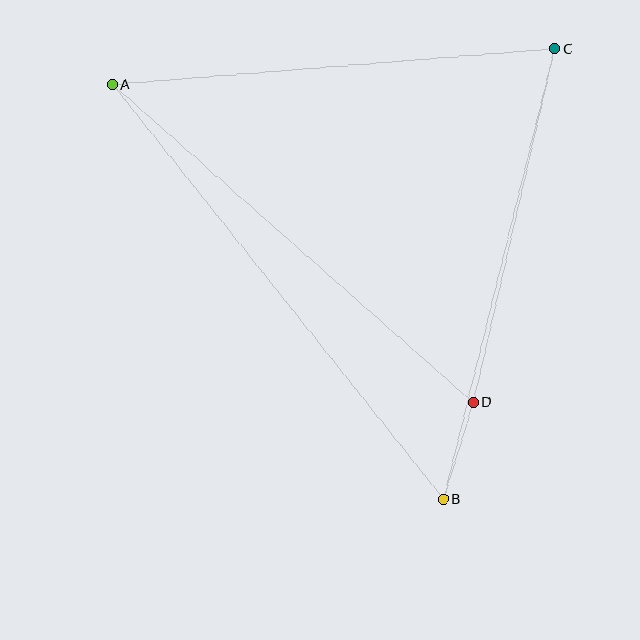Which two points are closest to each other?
Points B and D are closest to each other.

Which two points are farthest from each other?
Points A and B are farthest from each other.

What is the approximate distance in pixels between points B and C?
The distance between B and C is approximately 464 pixels.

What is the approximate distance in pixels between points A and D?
The distance between A and D is approximately 481 pixels.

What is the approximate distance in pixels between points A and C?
The distance between A and C is approximately 444 pixels.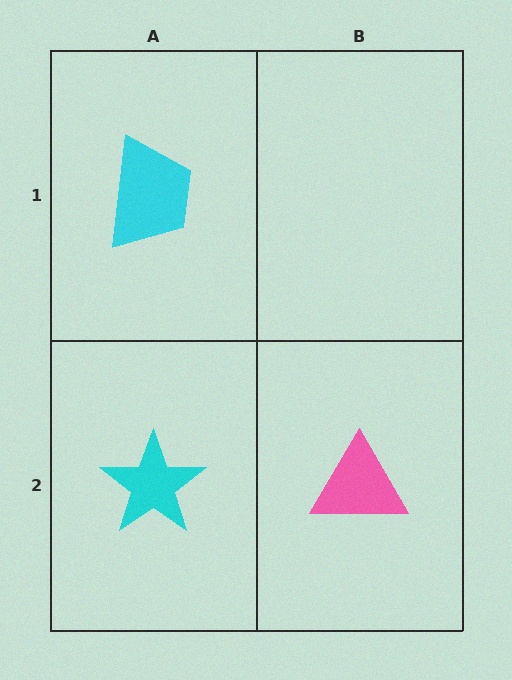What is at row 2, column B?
A pink triangle.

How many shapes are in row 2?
2 shapes.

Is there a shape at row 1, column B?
No, that cell is empty.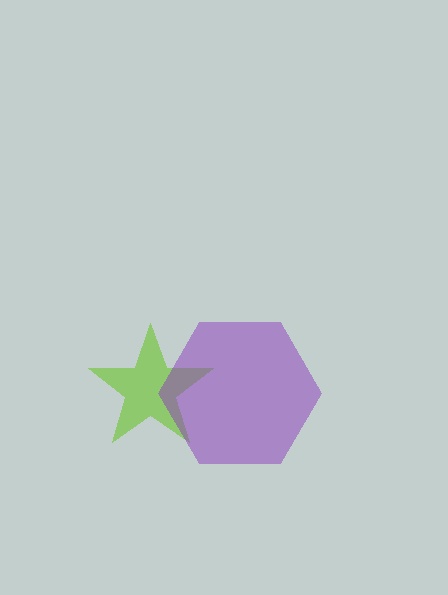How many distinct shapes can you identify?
There are 2 distinct shapes: a lime star, a purple hexagon.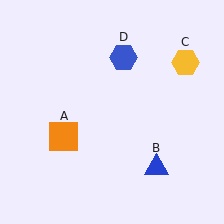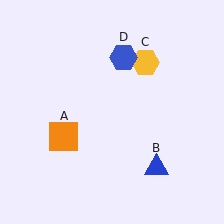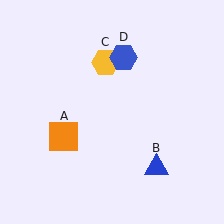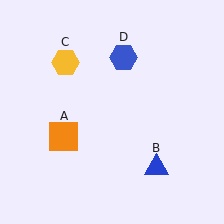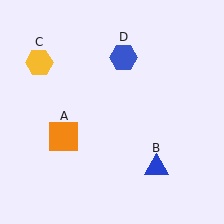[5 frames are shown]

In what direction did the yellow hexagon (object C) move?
The yellow hexagon (object C) moved left.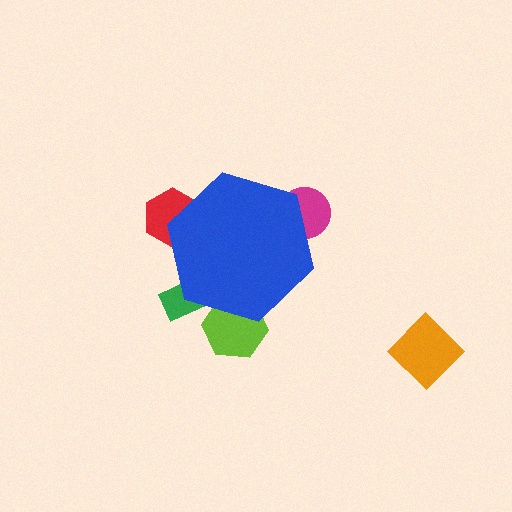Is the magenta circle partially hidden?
Yes, the magenta circle is partially hidden behind the blue hexagon.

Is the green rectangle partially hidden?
Yes, the green rectangle is partially hidden behind the blue hexagon.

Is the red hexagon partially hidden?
Yes, the red hexagon is partially hidden behind the blue hexagon.